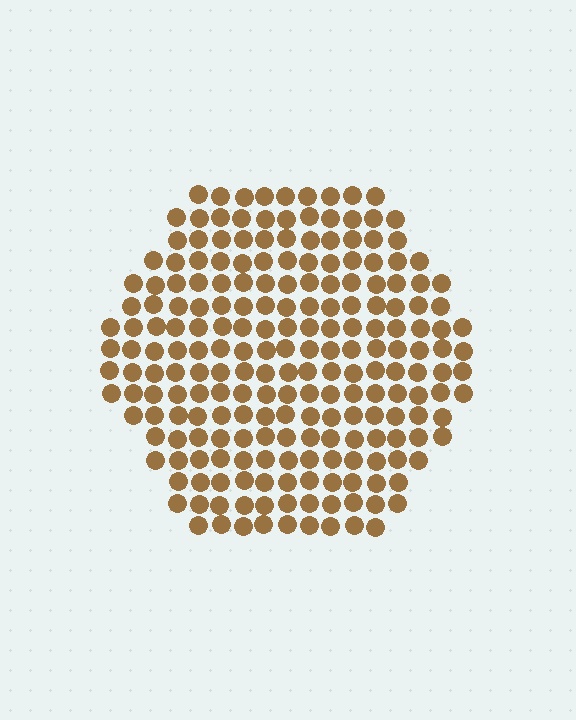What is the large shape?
The large shape is a hexagon.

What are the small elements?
The small elements are circles.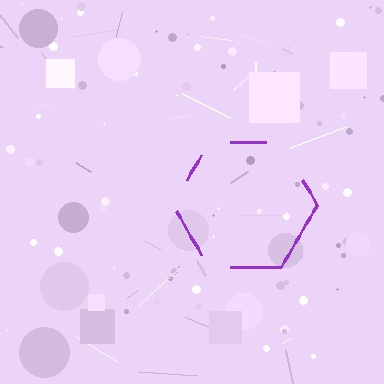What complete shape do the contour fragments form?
The contour fragments form a hexagon.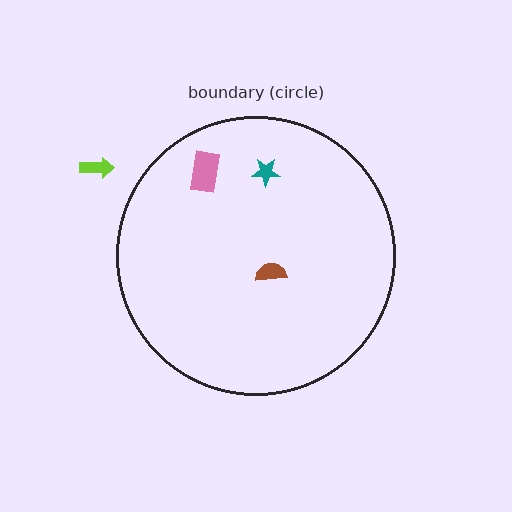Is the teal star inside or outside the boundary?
Inside.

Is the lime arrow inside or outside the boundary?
Outside.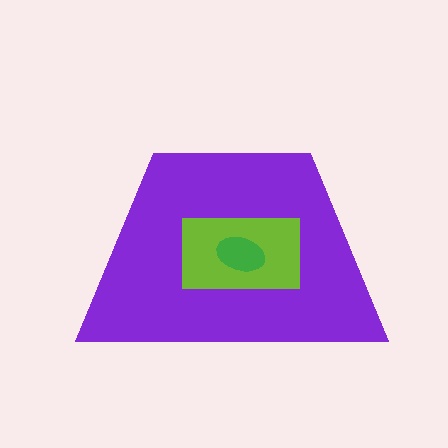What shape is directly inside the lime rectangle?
The green ellipse.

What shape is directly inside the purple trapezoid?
The lime rectangle.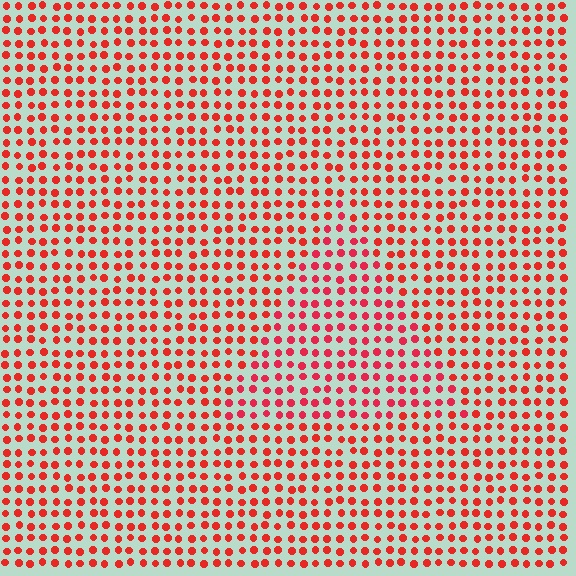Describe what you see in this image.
The image is filled with small red elements in a uniform arrangement. A triangle-shaped region is visible where the elements are tinted to a slightly different hue, forming a subtle color boundary.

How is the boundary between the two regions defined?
The boundary is defined purely by a slight shift in hue (about 14 degrees). Spacing, size, and orientation are identical on both sides.